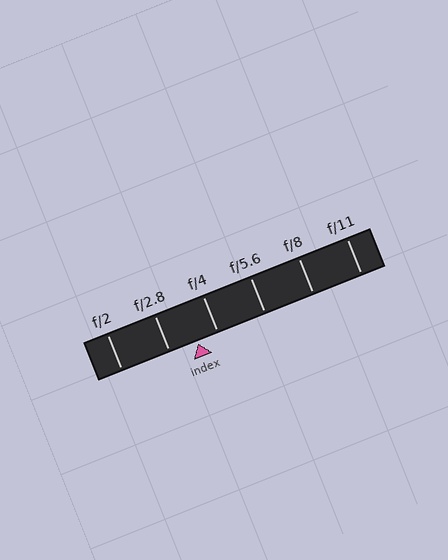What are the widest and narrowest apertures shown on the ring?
The widest aperture shown is f/2 and the narrowest is f/11.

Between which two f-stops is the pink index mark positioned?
The index mark is between f/2.8 and f/4.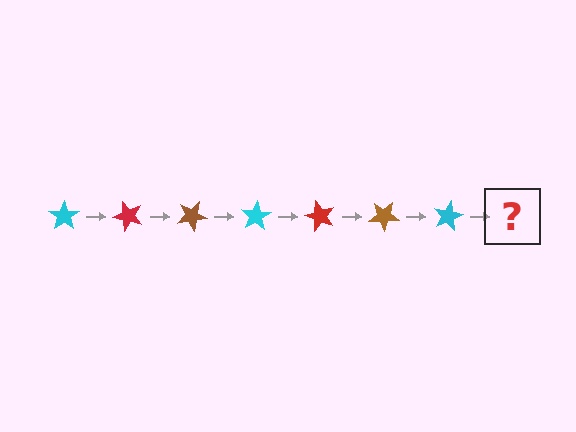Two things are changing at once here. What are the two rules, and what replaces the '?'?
The two rules are that it rotates 50 degrees each step and the color cycles through cyan, red, and brown. The '?' should be a red star, rotated 350 degrees from the start.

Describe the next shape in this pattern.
It should be a red star, rotated 350 degrees from the start.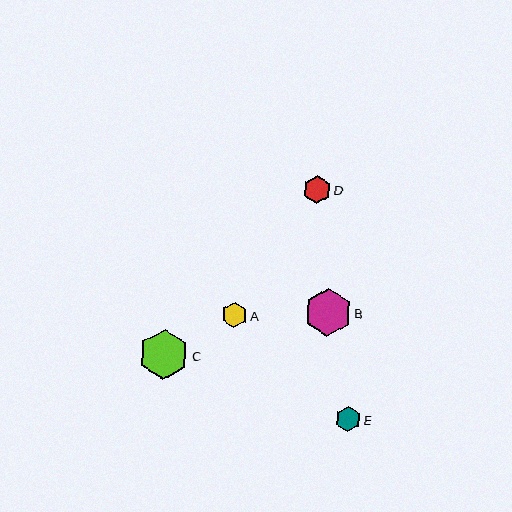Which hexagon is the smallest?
Hexagon E is the smallest with a size of approximately 25 pixels.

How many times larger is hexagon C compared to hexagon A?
Hexagon C is approximately 2.0 times the size of hexagon A.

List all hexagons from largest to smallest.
From largest to smallest: C, B, D, A, E.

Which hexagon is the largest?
Hexagon C is the largest with a size of approximately 50 pixels.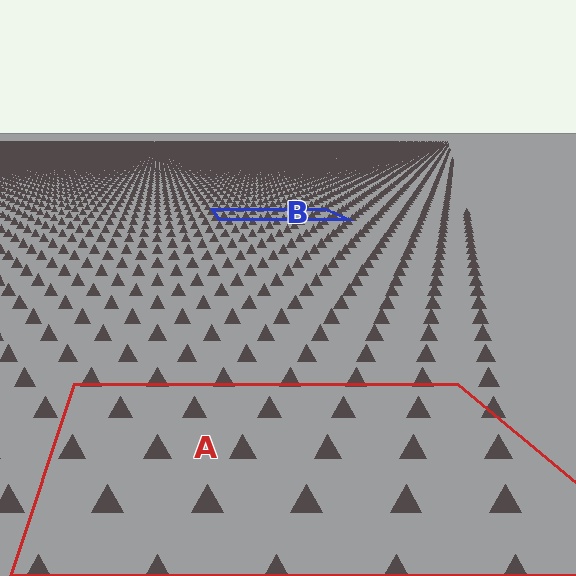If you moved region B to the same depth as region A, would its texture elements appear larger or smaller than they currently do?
They would appear larger. At a closer depth, the same texture elements are projected at a bigger on-screen size.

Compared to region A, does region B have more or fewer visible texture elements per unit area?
Region B has more texture elements per unit area — they are packed more densely because it is farther away.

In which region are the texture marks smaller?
The texture marks are smaller in region B, because it is farther away.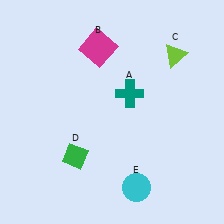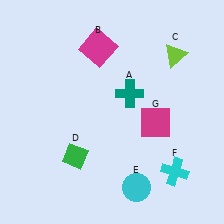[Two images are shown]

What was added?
A cyan cross (F), a magenta square (G) were added in Image 2.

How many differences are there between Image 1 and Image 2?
There are 2 differences between the two images.